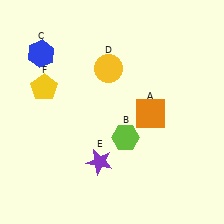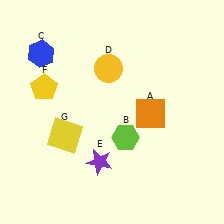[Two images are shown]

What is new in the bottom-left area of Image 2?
A yellow square (G) was added in the bottom-left area of Image 2.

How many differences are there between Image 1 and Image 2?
There is 1 difference between the two images.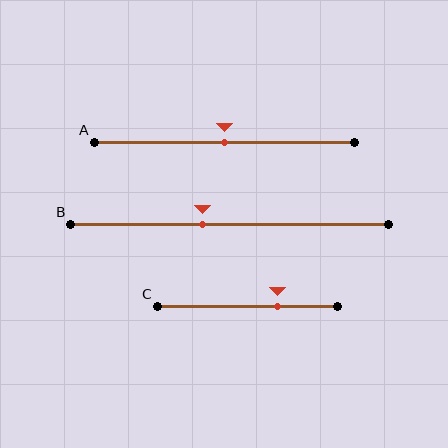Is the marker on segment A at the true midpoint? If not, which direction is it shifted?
Yes, the marker on segment A is at the true midpoint.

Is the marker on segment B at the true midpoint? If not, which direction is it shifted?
No, the marker on segment B is shifted to the left by about 8% of the segment length.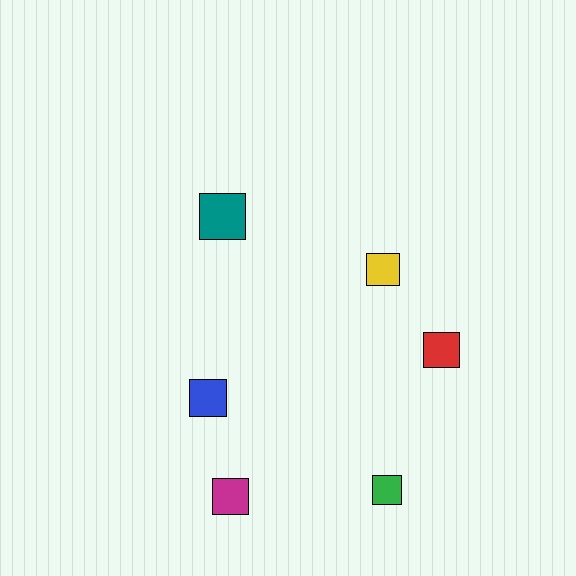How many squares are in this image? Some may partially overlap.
There are 6 squares.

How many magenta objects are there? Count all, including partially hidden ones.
There is 1 magenta object.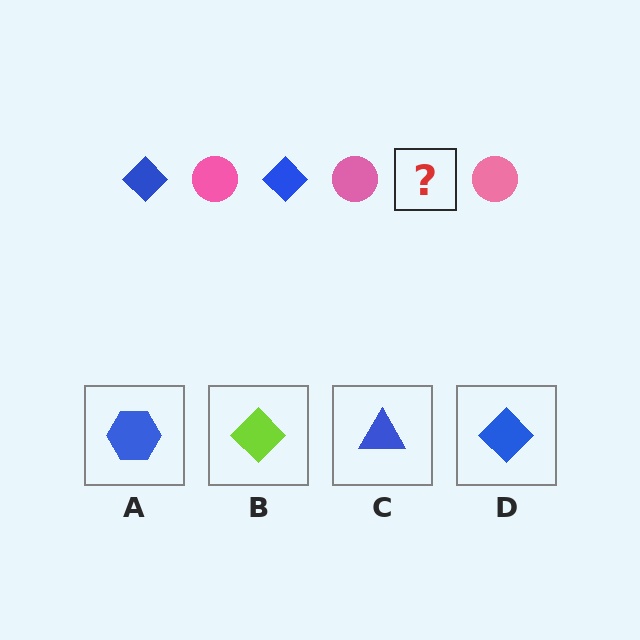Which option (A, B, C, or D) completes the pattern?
D.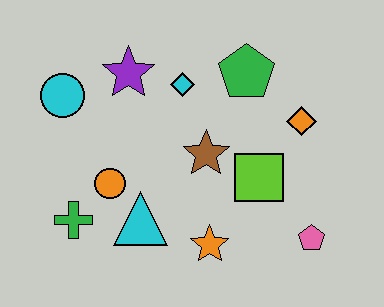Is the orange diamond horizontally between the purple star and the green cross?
No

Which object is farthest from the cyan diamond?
The pink pentagon is farthest from the cyan diamond.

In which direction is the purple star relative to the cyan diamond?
The purple star is to the left of the cyan diamond.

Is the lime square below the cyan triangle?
No